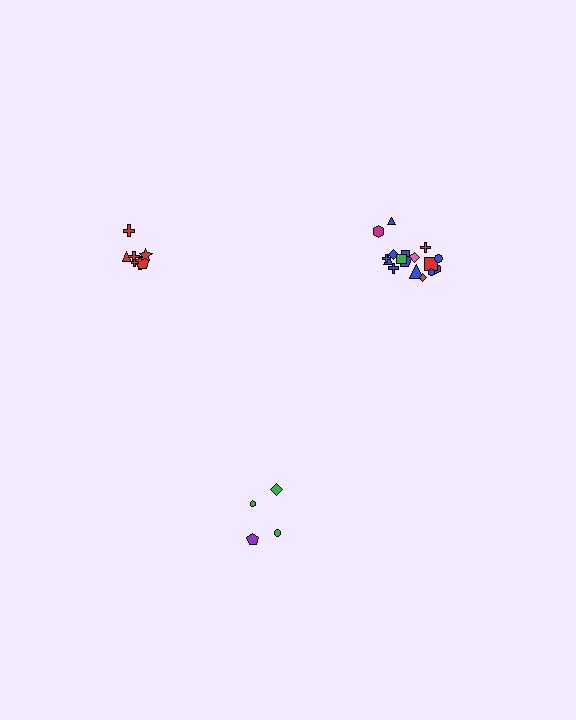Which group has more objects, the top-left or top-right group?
The top-right group.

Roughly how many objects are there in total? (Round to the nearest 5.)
Roughly 30 objects in total.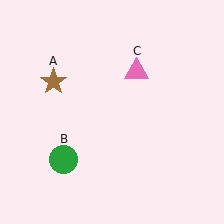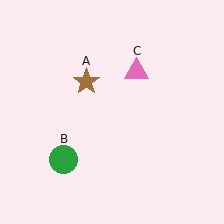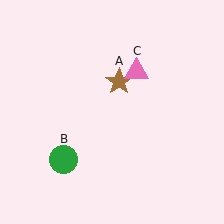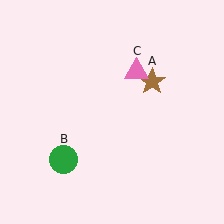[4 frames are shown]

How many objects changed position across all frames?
1 object changed position: brown star (object A).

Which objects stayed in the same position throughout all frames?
Green circle (object B) and pink triangle (object C) remained stationary.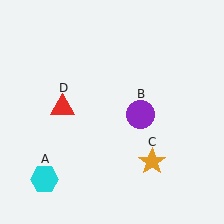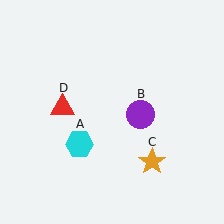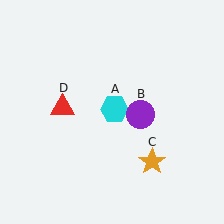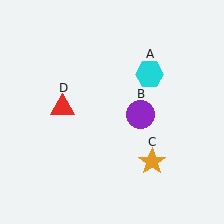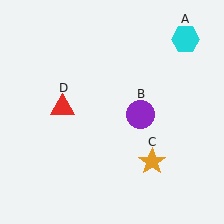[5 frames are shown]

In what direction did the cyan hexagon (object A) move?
The cyan hexagon (object A) moved up and to the right.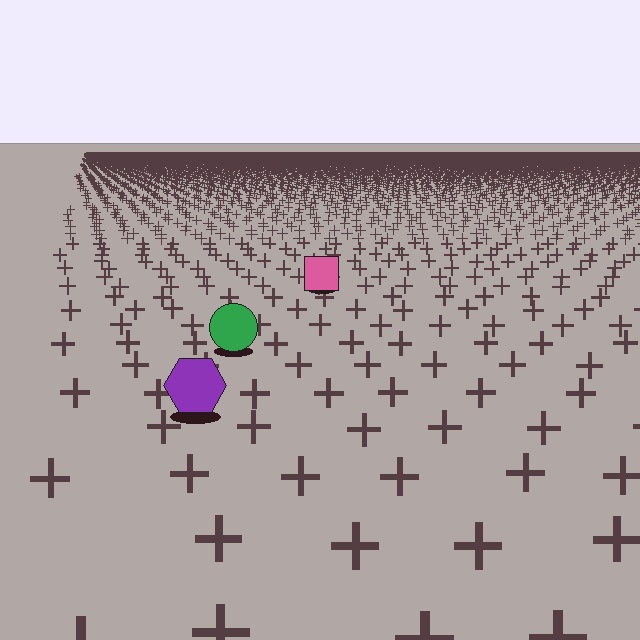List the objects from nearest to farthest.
From nearest to farthest: the purple hexagon, the green circle, the pink square.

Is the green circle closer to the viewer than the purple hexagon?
No. The purple hexagon is closer — you can tell from the texture gradient: the ground texture is coarser near it.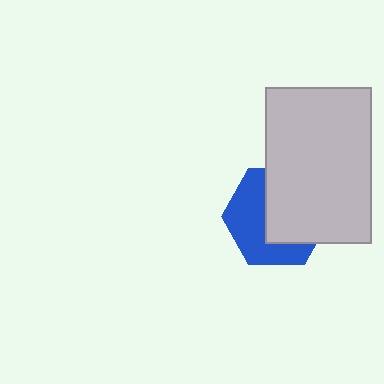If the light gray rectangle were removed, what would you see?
You would see the complete blue hexagon.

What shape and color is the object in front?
The object in front is a light gray rectangle.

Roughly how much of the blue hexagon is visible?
About half of it is visible (roughly 49%).